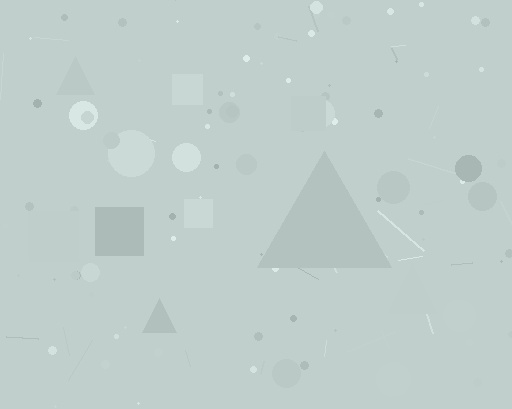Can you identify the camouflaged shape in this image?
The camouflaged shape is a triangle.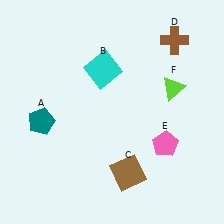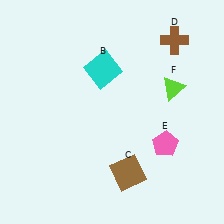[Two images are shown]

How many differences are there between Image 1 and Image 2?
There is 1 difference between the two images.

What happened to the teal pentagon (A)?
The teal pentagon (A) was removed in Image 2. It was in the bottom-left area of Image 1.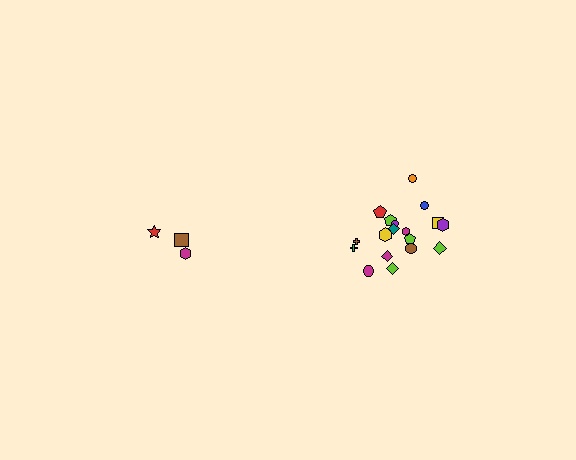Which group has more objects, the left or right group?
The right group.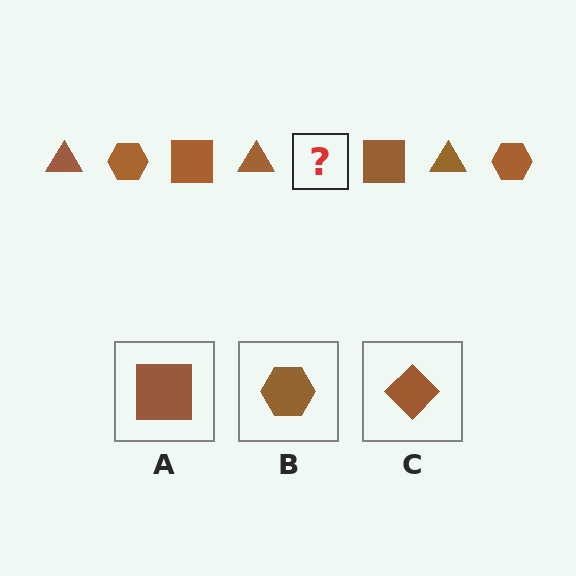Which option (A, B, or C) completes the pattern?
B.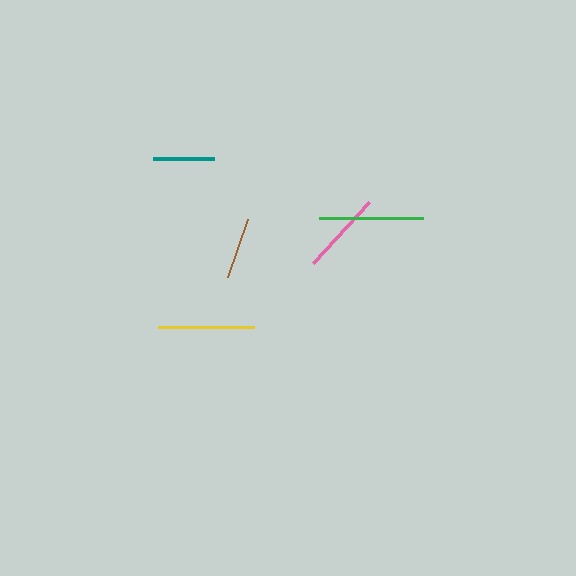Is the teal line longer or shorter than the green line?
The green line is longer than the teal line.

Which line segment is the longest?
The green line is the longest at approximately 105 pixels.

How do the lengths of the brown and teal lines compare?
The brown and teal lines are approximately the same length.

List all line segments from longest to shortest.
From longest to shortest: green, yellow, pink, brown, teal.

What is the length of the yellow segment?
The yellow segment is approximately 95 pixels long.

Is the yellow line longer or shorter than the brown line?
The yellow line is longer than the brown line.